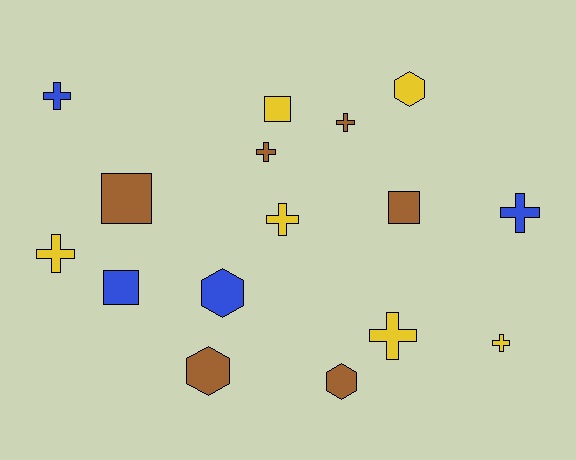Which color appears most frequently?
Yellow, with 6 objects.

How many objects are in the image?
There are 16 objects.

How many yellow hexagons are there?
There is 1 yellow hexagon.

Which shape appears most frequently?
Cross, with 8 objects.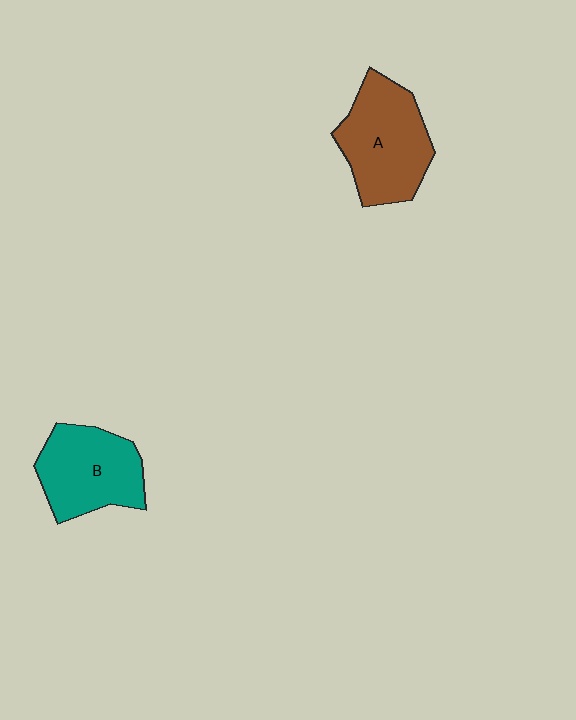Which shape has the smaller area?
Shape B (teal).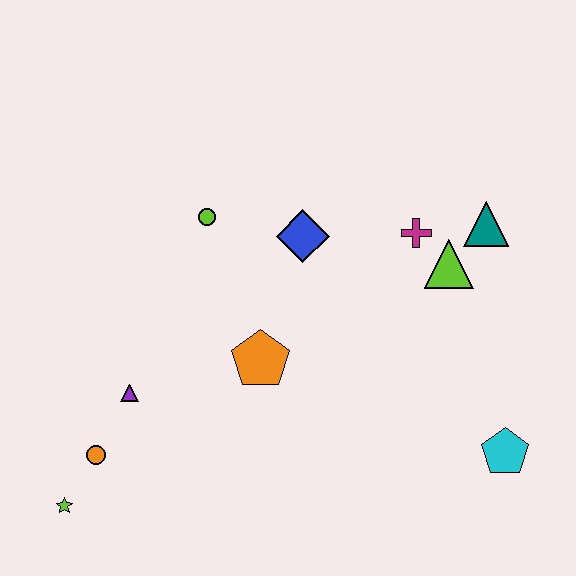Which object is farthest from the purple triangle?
The teal triangle is farthest from the purple triangle.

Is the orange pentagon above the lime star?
Yes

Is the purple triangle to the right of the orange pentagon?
No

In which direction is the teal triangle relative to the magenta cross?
The teal triangle is to the right of the magenta cross.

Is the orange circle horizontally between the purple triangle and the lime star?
Yes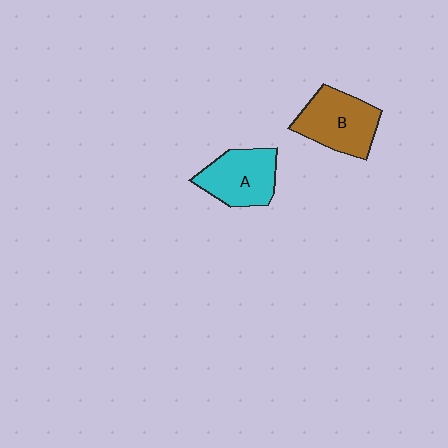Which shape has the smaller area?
Shape A (cyan).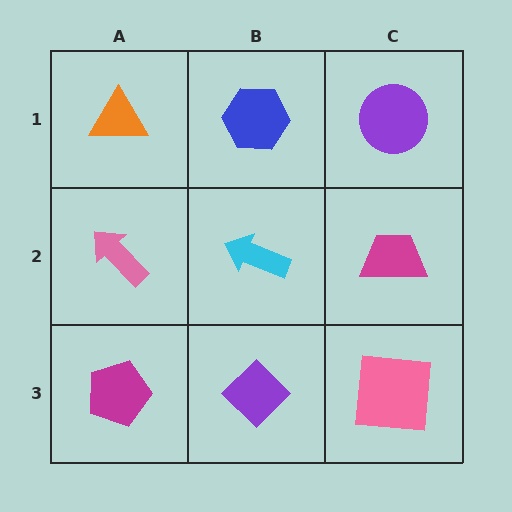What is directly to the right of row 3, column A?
A purple diamond.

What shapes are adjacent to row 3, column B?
A cyan arrow (row 2, column B), a magenta pentagon (row 3, column A), a pink square (row 3, column C).